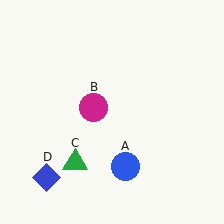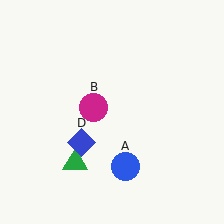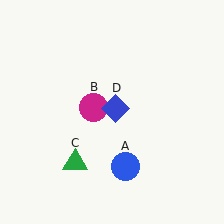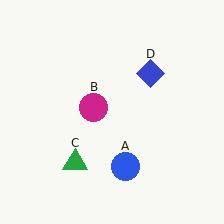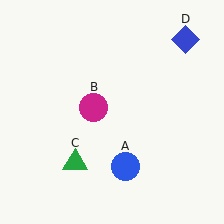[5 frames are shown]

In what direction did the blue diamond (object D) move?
The blue diamond (object D) moved up and to the right.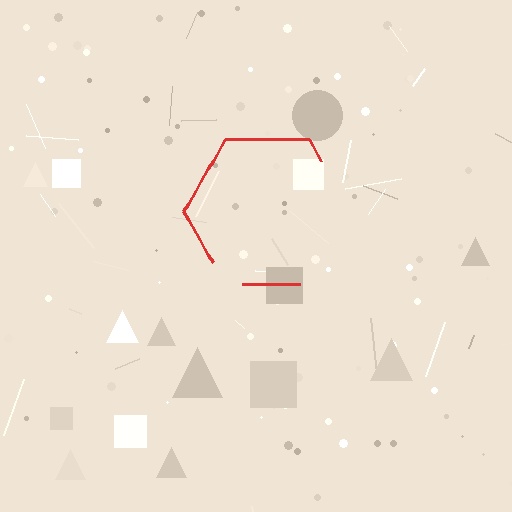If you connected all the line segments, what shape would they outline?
They would outline a hexagon.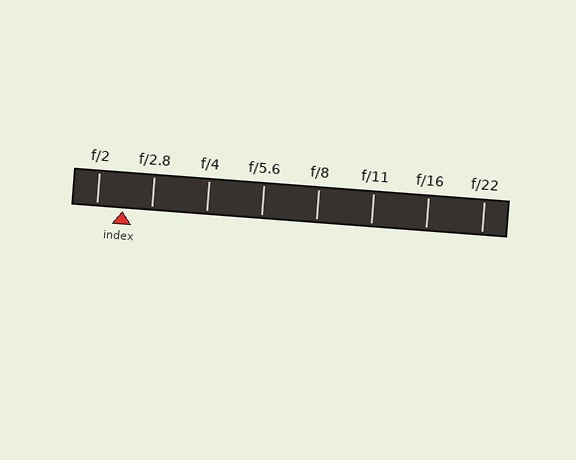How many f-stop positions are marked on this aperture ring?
There are 8 f-stop positions marked.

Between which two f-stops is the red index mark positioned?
The index mark is between f/2 and f/2.8.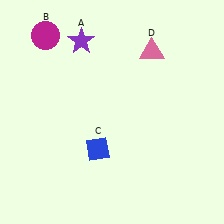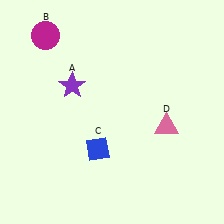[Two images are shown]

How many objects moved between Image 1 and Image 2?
2 objects moved between the two images.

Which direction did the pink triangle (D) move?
The pink triangle (D) moved down.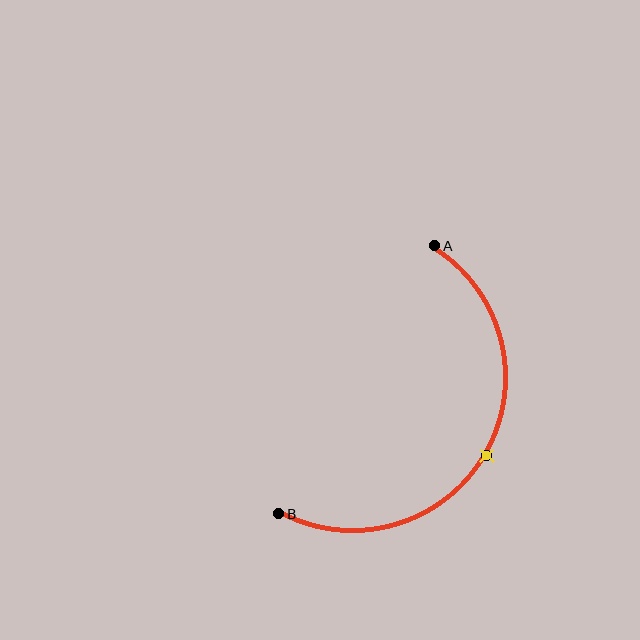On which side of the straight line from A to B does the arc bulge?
The arc bulges to the right of the straight line connecting A and B.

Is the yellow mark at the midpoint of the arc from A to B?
Yes. The yellow mark lies on the arc at equal arc-length from both A and B — it is the arc midpoint.